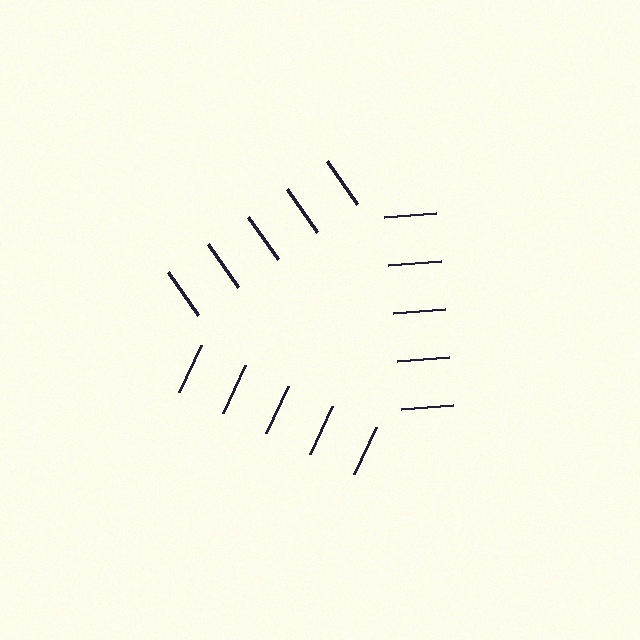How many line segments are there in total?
15 — 5 along each of the 3 edges.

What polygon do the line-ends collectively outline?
An illusory triangle — the line segments terminate on its edges but no continuous stroke is drawn.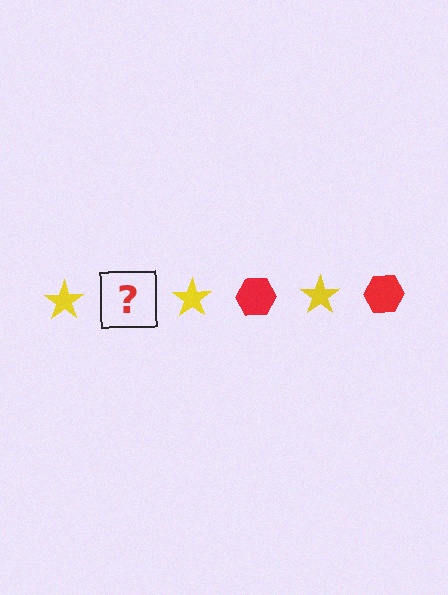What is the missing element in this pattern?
The missing element is a red hexagon.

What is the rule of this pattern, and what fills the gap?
The rule is that the pattern alternates between yellow star and red hexagon. The gap should be filled with a red hexagon.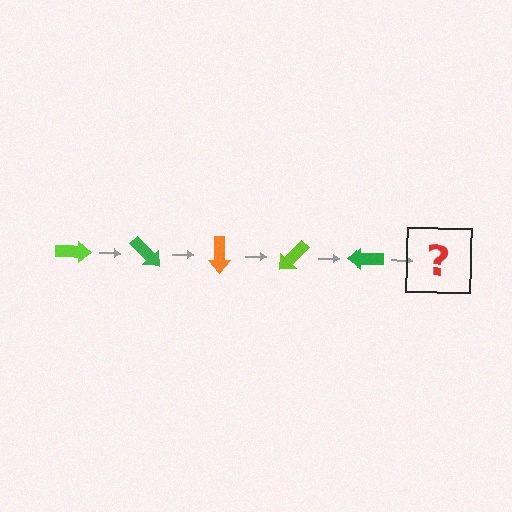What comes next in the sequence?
The next element should be an orange arrow, rotated 225 degrees from the start.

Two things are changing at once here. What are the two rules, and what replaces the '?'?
The two rules are that it rotates 45 degrees each step and the color cycles through lime, green, and orange. The '?' should be an orange arrow, rotated 225 degrees from the start.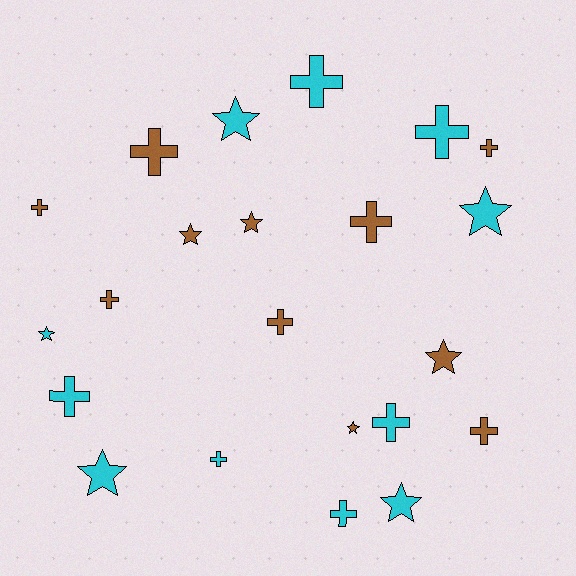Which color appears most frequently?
Brown, with 11 objects.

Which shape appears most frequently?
Cross, with 13 objects.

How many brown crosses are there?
There are 7 brown crosses.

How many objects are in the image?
There are 22 objects.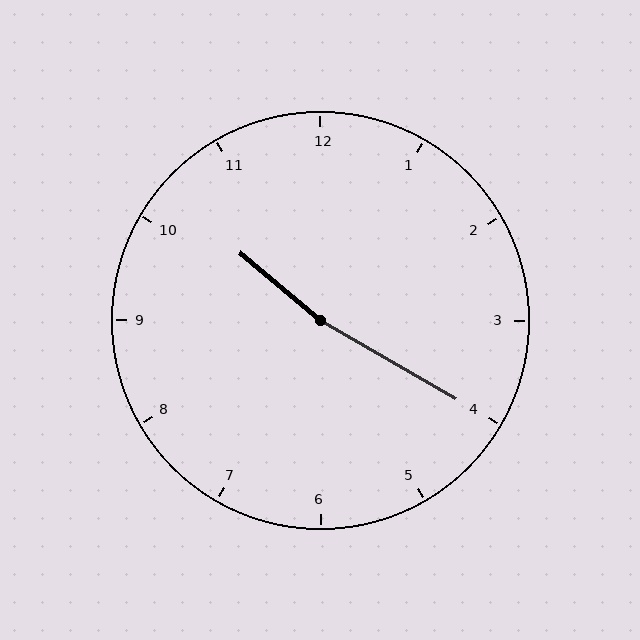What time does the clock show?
10:20.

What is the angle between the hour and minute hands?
Approximately 170 degrees.